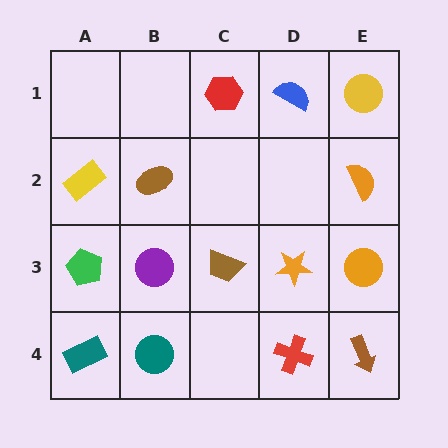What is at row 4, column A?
A teal rectangle.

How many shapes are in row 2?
3 shapes.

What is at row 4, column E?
A brown arrow.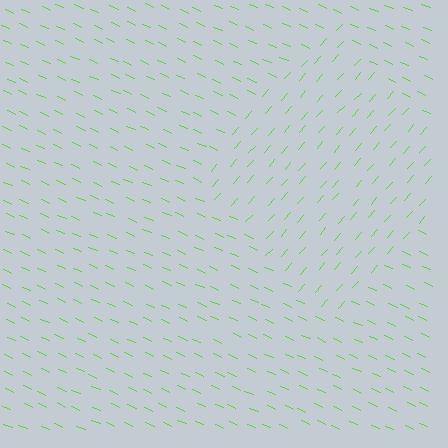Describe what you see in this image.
The image is filled with small lime line segments. A diamond region in the image has lines oriented differently from the surrounding lines, creating a visible texture boundary.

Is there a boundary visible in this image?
Yes, there is a texture boundary formed by a change in line orientation.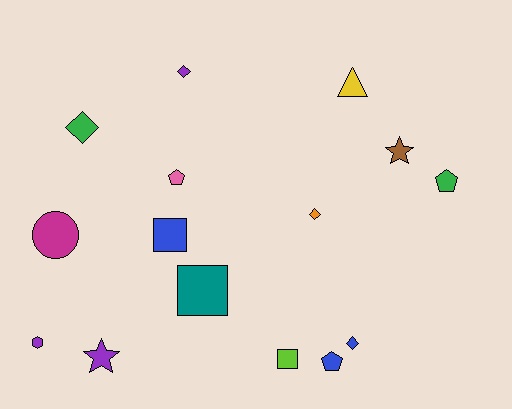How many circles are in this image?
There is 1 circle.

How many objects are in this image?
There are 15 objects.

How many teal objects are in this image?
There is 1 teal object.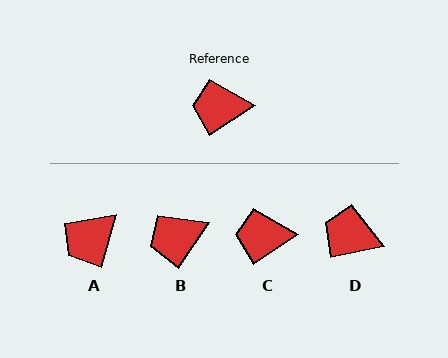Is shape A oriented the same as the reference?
No, it is off by about 40 degrees.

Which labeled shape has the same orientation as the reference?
C.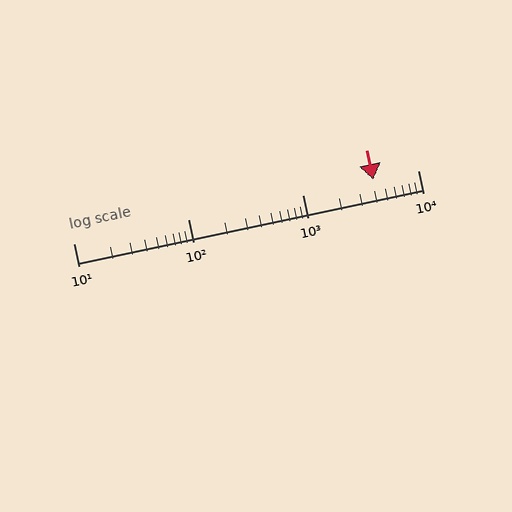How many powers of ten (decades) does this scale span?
The scale spans 3 decades, from 10 to 10000.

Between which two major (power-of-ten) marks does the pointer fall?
The pointer is between 1000 and 10000.